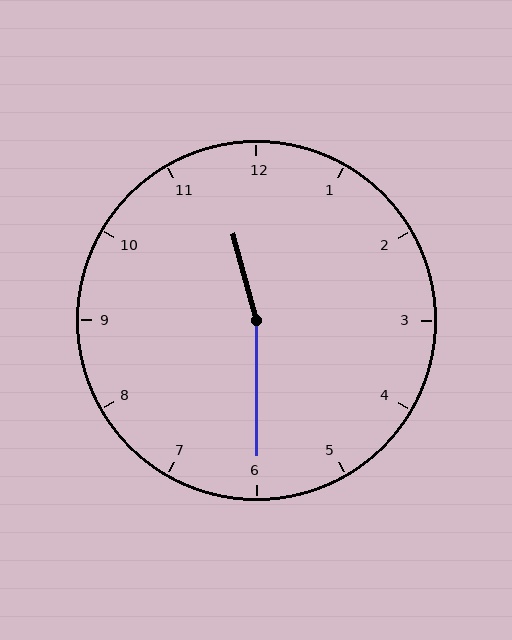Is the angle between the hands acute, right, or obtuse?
It is obtuse.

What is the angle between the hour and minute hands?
Approximately 165 degrees.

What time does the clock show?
11:30.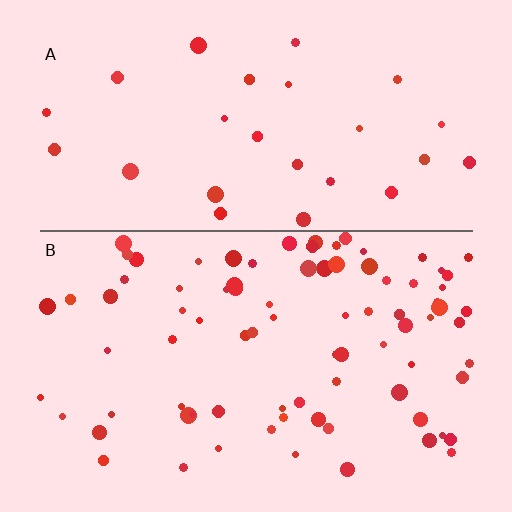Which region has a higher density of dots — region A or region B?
B (the bottom).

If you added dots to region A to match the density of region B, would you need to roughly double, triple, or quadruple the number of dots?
Approximately triple.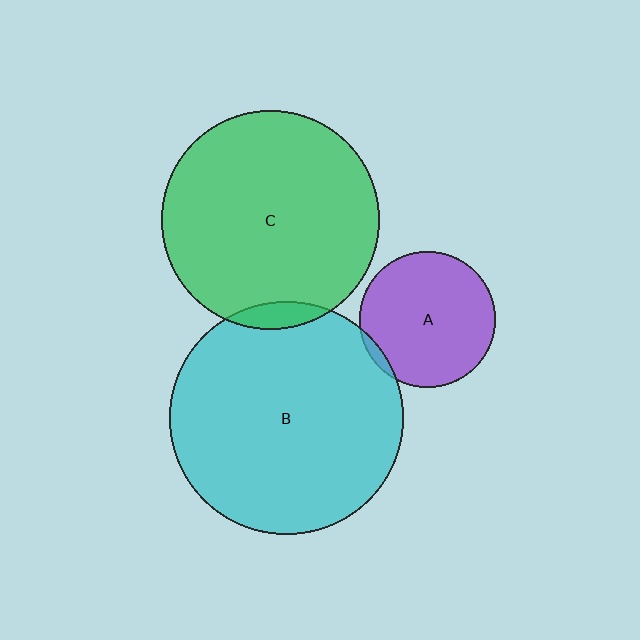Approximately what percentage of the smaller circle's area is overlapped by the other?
Approximately 5%.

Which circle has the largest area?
Circle B (cyan).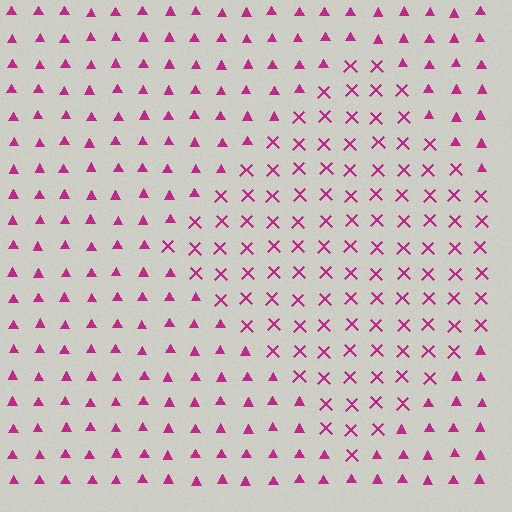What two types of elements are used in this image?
The image uses X marks inside the diamond region and triangles outside it.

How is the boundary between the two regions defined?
The boundary is defined by a change in element shape: X marks inside vs. triangles outside. All elements share the same color and spacing.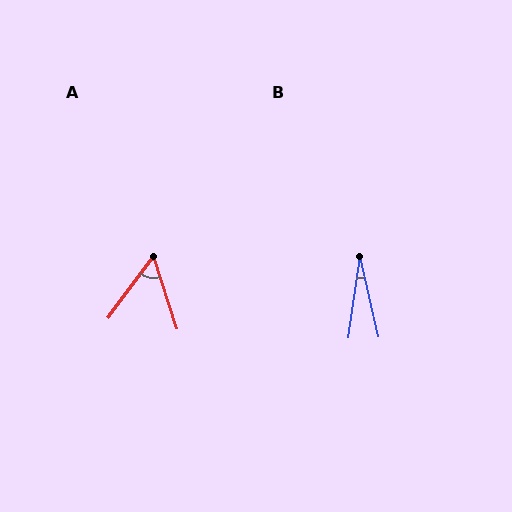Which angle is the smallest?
B, at approximately 21 degrees.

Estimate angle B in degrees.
Approximately 21 degrees.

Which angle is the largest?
A, at approximately 54 degrees.